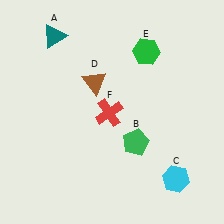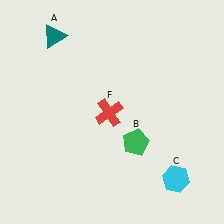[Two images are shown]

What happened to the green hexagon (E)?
The green hexagon (E) was removed in Image 2. It was in the top-right area of Image 1.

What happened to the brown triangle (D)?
The brown triangle (D) was removed in Image 2. It was in the top-left area of Image 1.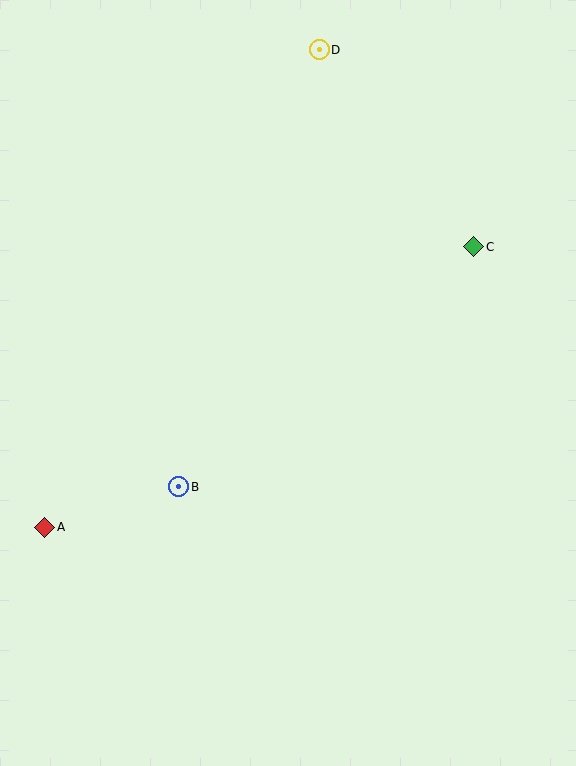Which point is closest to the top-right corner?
Point D is closest to the top-right corner.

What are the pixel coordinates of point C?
Point C is at (474, 247).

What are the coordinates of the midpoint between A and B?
The midpoint between A and B is at (112, 507).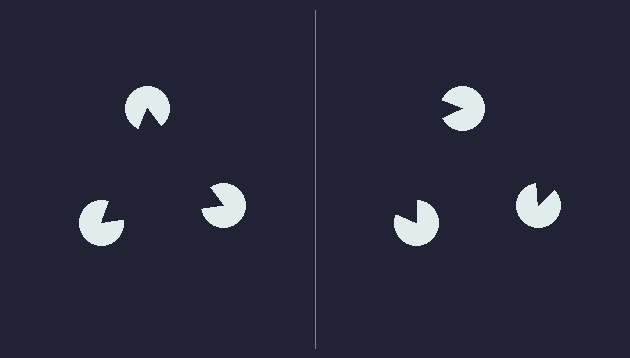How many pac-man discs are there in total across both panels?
6 — 3 on each side.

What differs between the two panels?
The pac-man discs are positioned identically on both sides; only the wedge orientations differ. On the left they align to a triangle; on the right they are misaligned.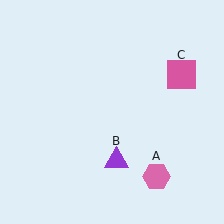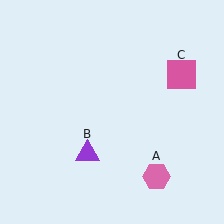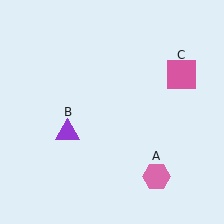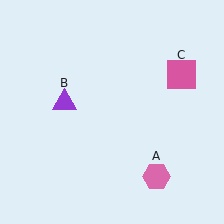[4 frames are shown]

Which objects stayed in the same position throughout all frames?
Pink hexagon (object A) and pink square (object C) remained stationary.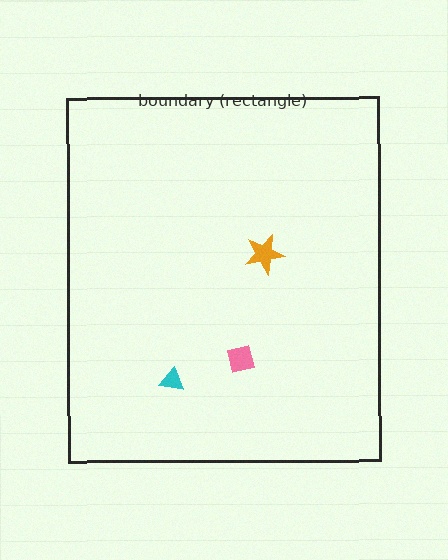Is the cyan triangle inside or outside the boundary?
Inside.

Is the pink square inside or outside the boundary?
Inside.